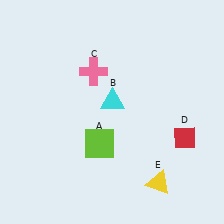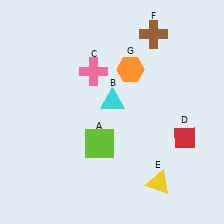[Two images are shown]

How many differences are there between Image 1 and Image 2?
There are 2 differences between the two images.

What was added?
A brown cross (F), an orange hexagon (G) were added in Image 2.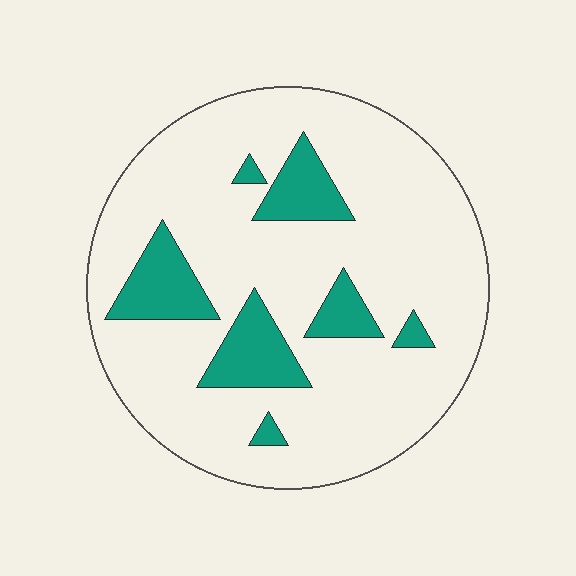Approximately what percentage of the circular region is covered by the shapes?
Approximately 15%.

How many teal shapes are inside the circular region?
7.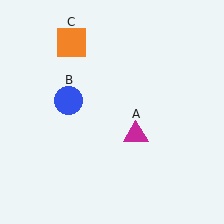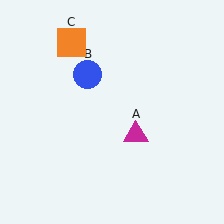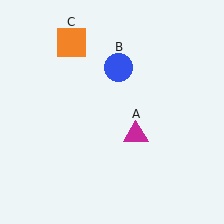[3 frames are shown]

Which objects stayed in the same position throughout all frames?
Magenta triangle (object A) and orange square (object C) remained stationary.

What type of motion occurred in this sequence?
The blue circle (object B) rotated clockwise around the center of the scene.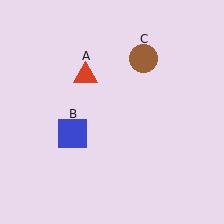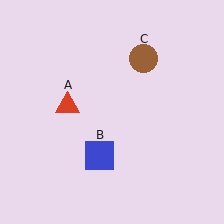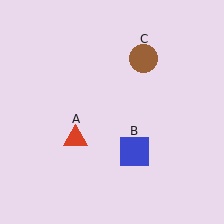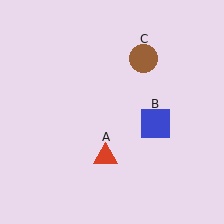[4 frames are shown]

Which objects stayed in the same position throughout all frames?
Brown circle (object C) remained stationary.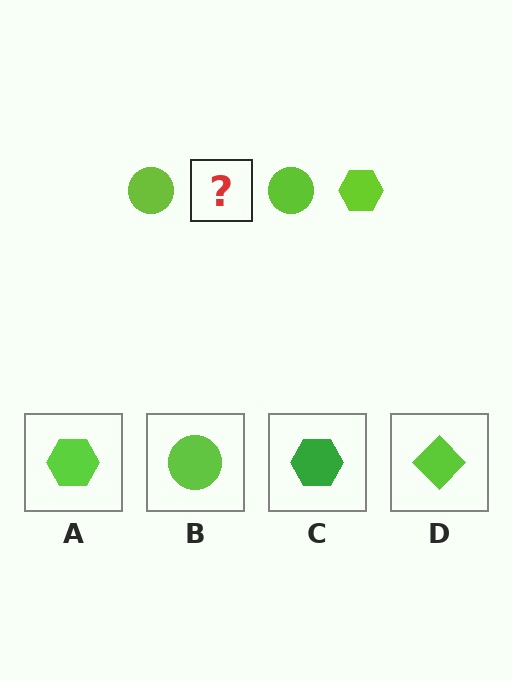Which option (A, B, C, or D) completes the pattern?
A.